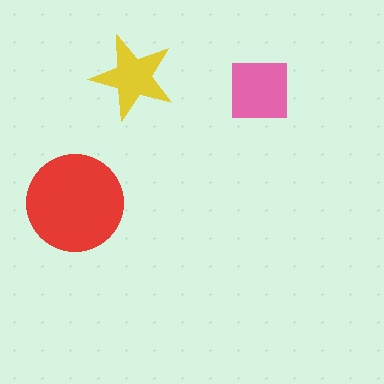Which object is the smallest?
The yellow star.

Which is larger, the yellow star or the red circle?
The red circle.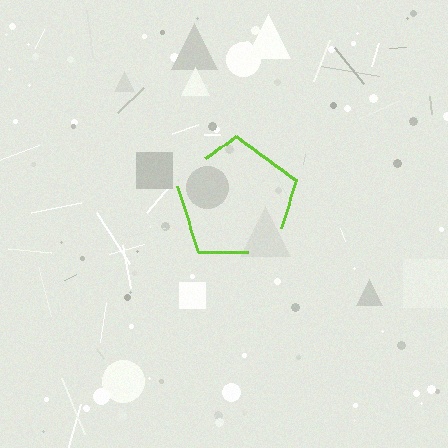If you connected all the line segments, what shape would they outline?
They would outline a pentagon.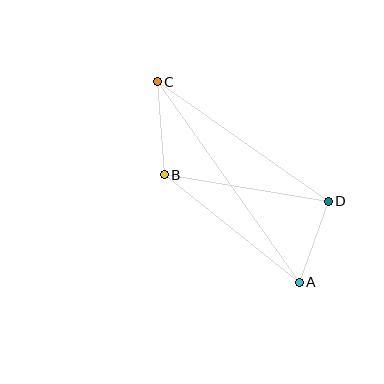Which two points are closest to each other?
Points A and D are closest to each other.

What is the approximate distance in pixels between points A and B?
The distance between A and B is approximately 173 pixels.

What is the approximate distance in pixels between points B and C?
The distance between B and C is approximately 93 pixels.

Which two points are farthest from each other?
Points A and C are farthest from each other.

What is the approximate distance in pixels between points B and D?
The distance between B and D is approximately 166 pixels.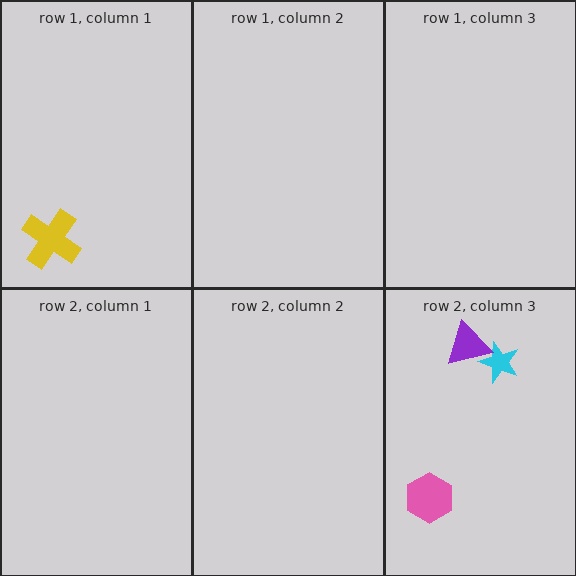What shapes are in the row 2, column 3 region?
The cyan star, the purple triangle, the pink hexagon.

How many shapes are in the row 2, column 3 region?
3.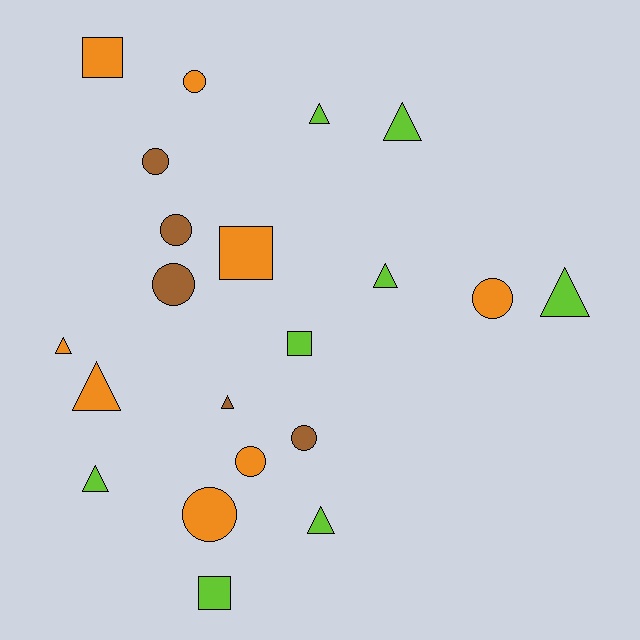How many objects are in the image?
There are 21 objects.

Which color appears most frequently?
Orange, with 8 objects.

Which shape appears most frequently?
Triangle, with 9 objects.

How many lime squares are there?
There are 2 lime squares.